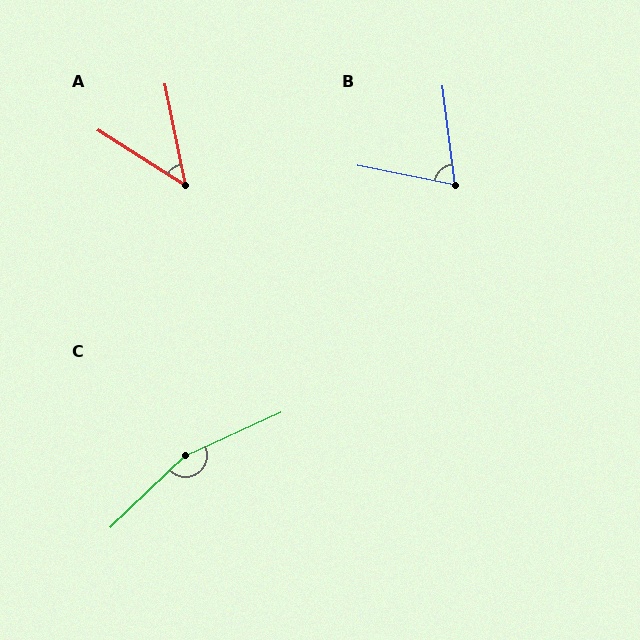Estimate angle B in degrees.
Approximately 72 degrees.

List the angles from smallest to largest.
A (46°), B (72°), C (160°).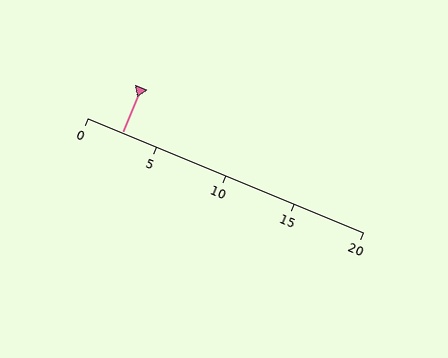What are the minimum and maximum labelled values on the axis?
The axis runs from 0 to 20.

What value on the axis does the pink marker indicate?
The marker indicates approximately 2.5.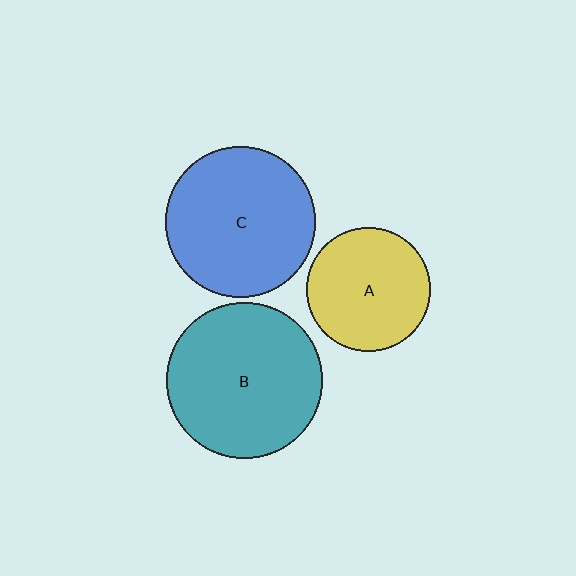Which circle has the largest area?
Circle B (teal).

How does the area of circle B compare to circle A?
Approximately 1.6 times.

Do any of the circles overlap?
No, none of the circles overlap.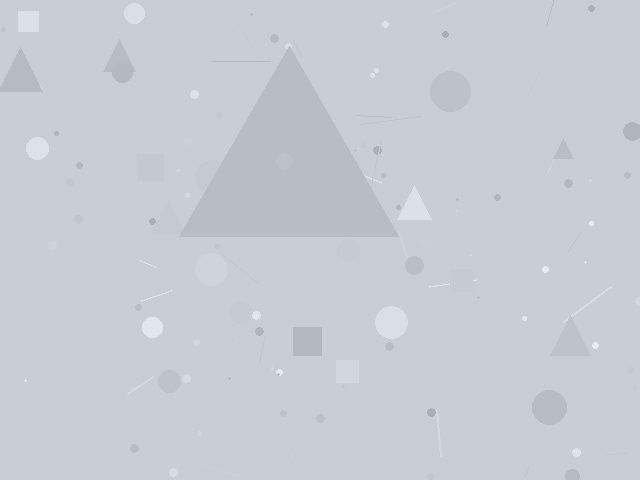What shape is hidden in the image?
A triangle is hidden in the image.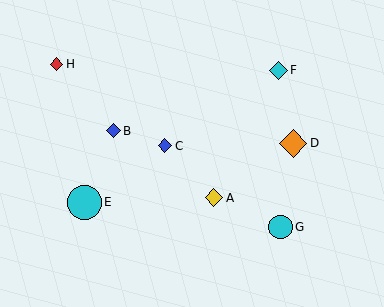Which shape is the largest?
The cyan circle (labeled E) is the largest.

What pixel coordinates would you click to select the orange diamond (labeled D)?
Click at (293, 143) to select the orange diamond D.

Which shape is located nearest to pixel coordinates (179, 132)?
The blue diamond (labeled C) at (165, 146) is nearest to that location.